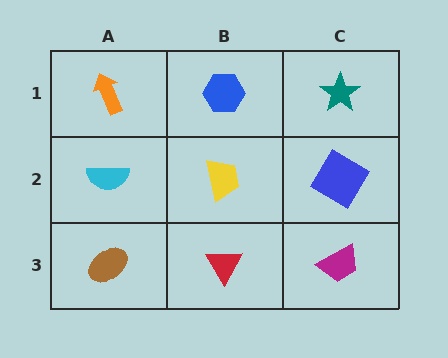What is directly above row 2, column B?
A blue hexagon.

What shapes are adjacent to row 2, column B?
A blue hexagon (row 1, column B), a red triangle (row 3, column B), a cyan semicircle (row 2, column A), a blue diamond (row 2, column C).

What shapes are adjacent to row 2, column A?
An orange arrow (row 1, column A), a brown ellipse (row 3, column A), a yellow trapezoid (row 2, column B).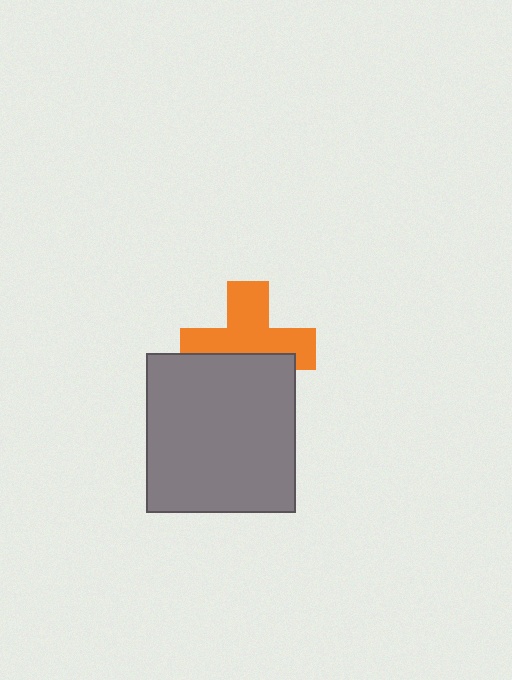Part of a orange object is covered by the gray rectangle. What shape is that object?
It is a cross.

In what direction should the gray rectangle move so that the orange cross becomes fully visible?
The gray rectangle should move down. That is the shortest direction to clear the overlap and leave the orange cross fully visible.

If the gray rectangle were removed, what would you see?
You would see the complete orange cross.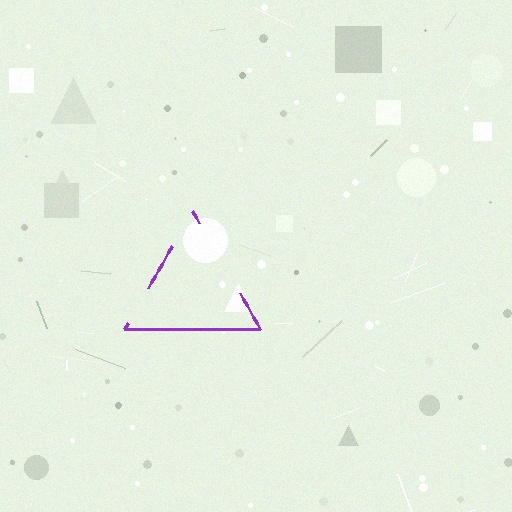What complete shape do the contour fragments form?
The contour fragments form a triangle.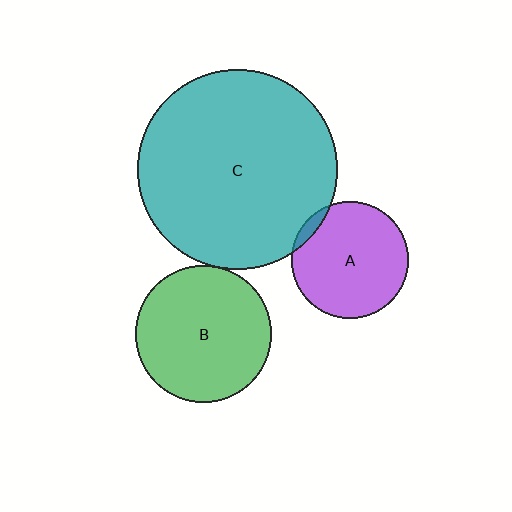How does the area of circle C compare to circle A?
Approximately 2.9 times.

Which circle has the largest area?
Circle C (teal).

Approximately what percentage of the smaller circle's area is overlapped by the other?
Approximately 5%.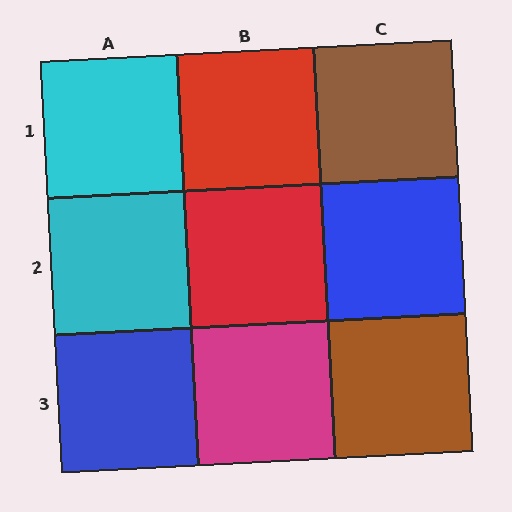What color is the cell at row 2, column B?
Red.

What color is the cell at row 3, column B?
Magenta.